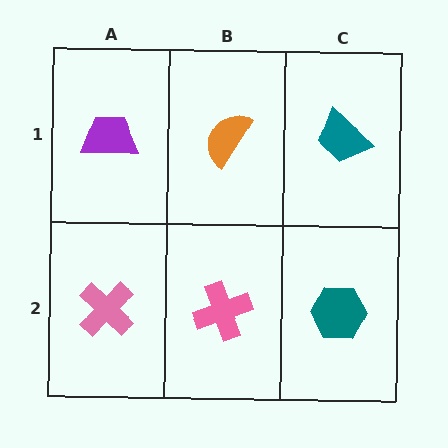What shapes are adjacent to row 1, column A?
A pink cross (row 2, column A), an orange semicircle (row 1, column B).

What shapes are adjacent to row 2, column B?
An orange semicircle (row 1, column B), a pink cross (row 2, column A), a teal hexagon (row 2, column C).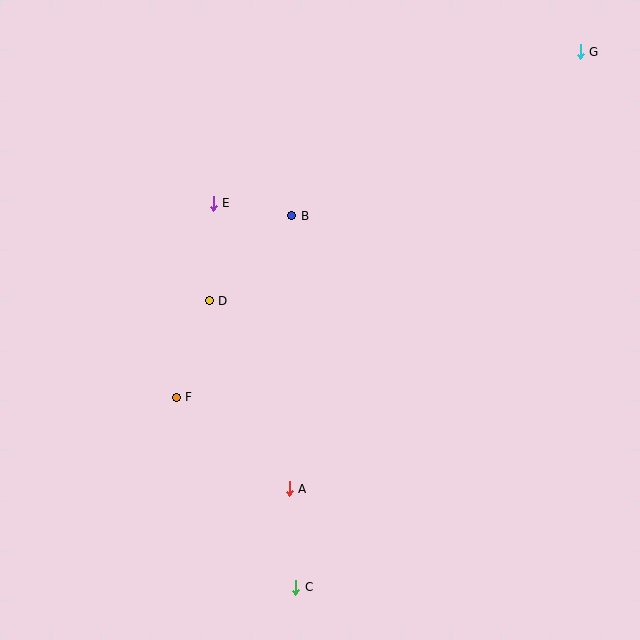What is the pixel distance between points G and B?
The distance between G and B is 332 pixels.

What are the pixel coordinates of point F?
Point F is at (176, 397).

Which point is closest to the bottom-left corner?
Point F is closest to the bottom-left corner.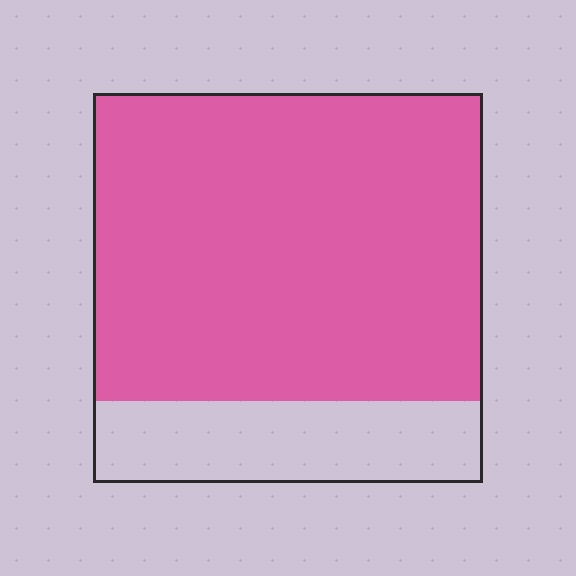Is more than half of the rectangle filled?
Yes.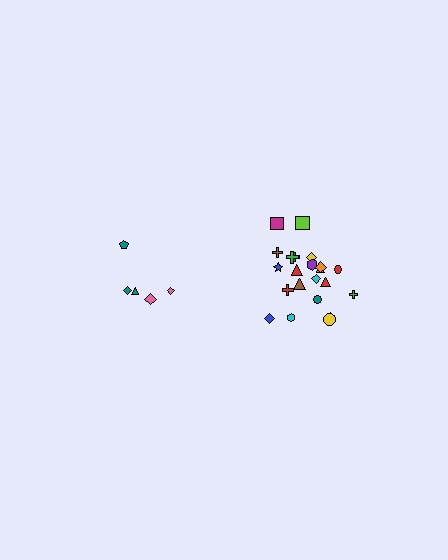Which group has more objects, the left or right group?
The right group.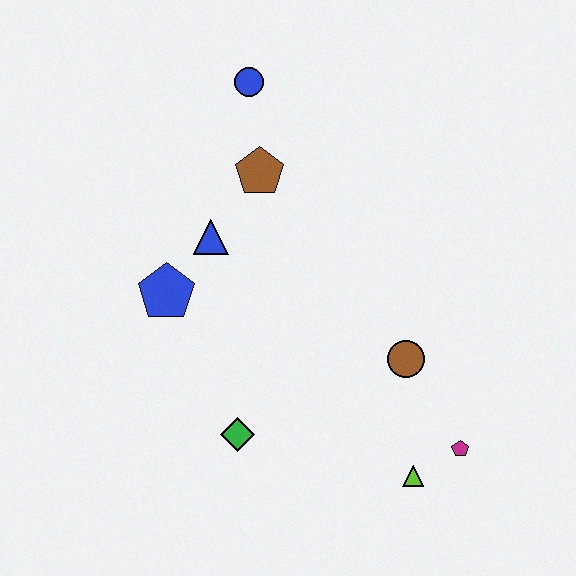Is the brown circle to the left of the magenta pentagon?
Yes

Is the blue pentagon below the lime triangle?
No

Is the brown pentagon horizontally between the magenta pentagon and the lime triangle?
No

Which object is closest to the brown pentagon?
The blue triangle is closest to the brown pentagon.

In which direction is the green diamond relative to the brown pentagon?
The green diamond is below the brown pentagon.